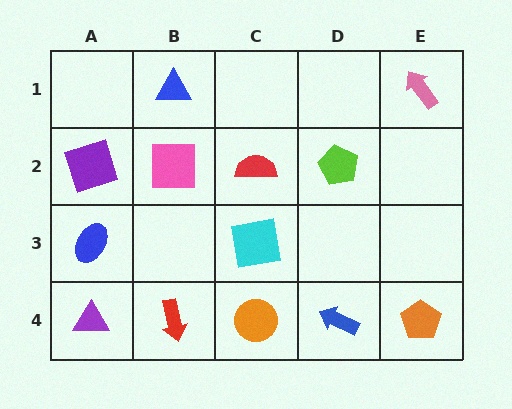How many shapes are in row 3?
2 shapes.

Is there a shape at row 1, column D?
No, that cell is empty.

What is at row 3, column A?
A blue ellipse.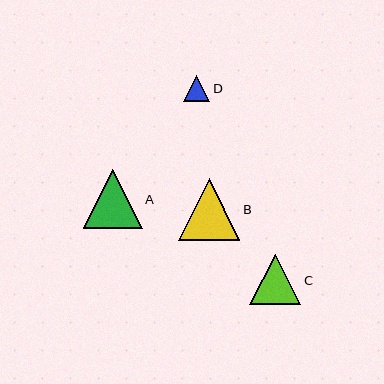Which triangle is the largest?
Triangle B is the largest with a size of approximately 61 pixels.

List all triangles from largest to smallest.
From largest to smallest: B, A, C, D.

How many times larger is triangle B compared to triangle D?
Triangle B is approximately 2.4 times the size of triangle D.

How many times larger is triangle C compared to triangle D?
Triangle C is approximately 1.9 times the size of triangle D.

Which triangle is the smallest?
Triangle D is the smallest with a size of approximately 26 pixels.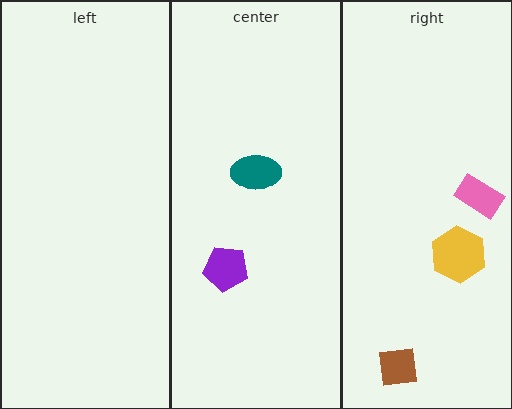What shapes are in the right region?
The pink rectangle, the yellow hexagon, the brown square.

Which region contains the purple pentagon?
The center region.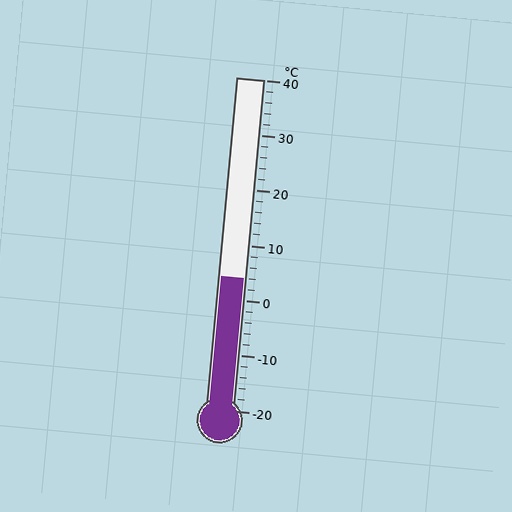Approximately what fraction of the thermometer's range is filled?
The thermometer is filled to approximately 40% of its range.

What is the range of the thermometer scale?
The thermometer scale ranges from -20°C to 40°C.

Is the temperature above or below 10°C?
The temperature is below 10°C.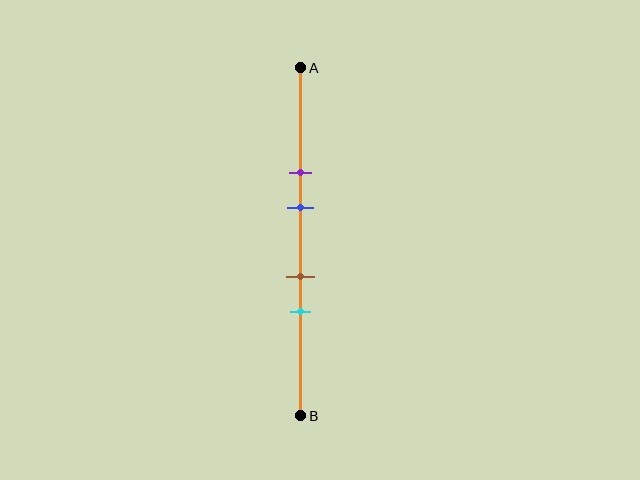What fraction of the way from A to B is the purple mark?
The purple mark is approximately 30% (0.3) of the way from A to B.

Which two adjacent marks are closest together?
The brown and cyan marks are the closest adjacent pair.